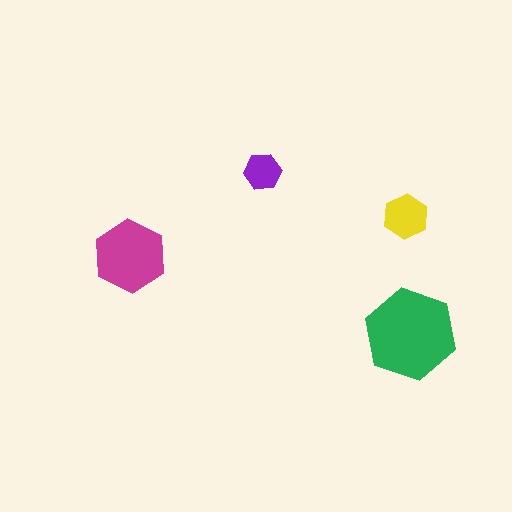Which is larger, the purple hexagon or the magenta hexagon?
The magenta one.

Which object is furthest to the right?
The green hexagon is rightmost.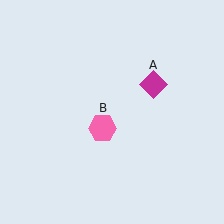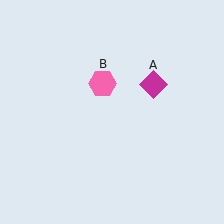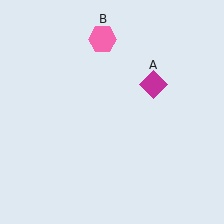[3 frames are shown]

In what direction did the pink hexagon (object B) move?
The pink hexagon (object B) moved up.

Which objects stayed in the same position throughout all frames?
Magenta diamond (object A) remained stationary.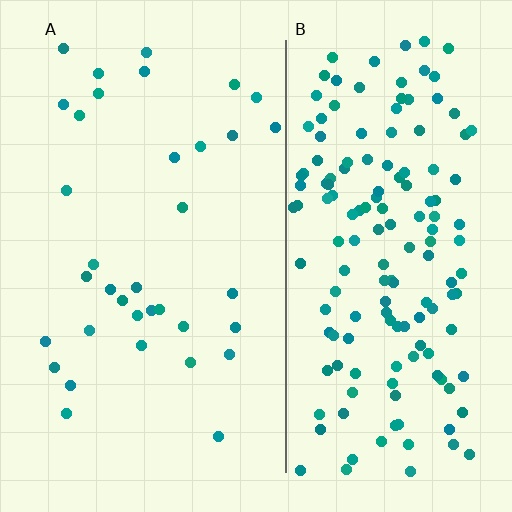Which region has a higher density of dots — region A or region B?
B (the right).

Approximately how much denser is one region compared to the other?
Approximately 4.5× — region B over region A.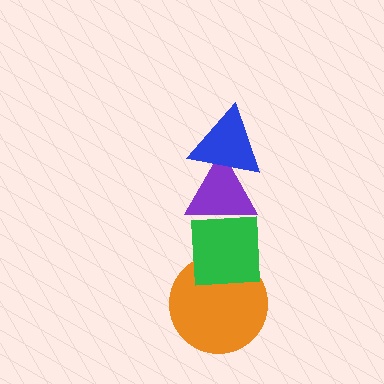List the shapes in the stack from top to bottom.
From top to bottom: the blue triangle, the purple triangle, the green square, the orange circle.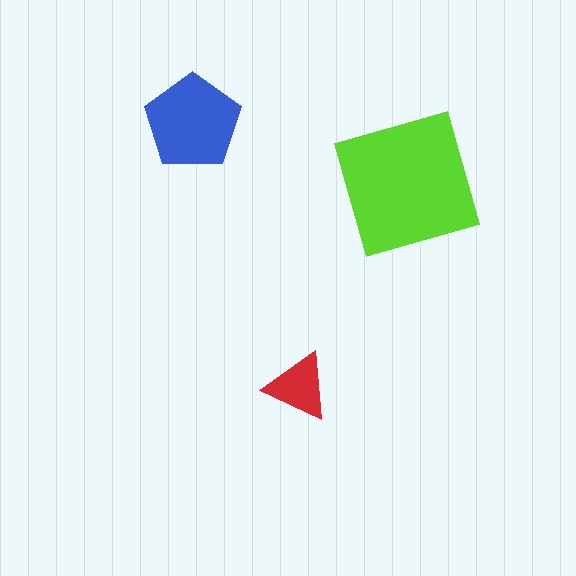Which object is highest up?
The blue pentagon is topmost.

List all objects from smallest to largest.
The red triangle, the blue pentagon, the lime square.